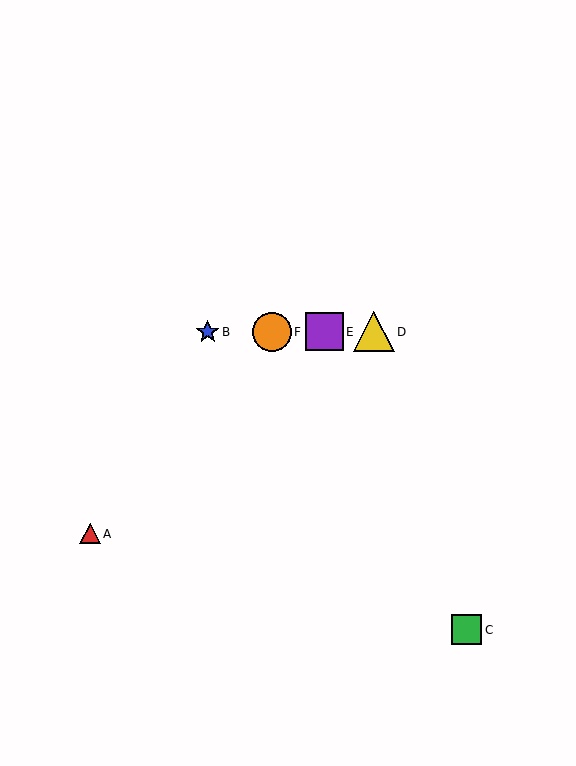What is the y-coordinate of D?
Object D is at y≈332.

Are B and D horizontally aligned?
Yes, both are at y≈332.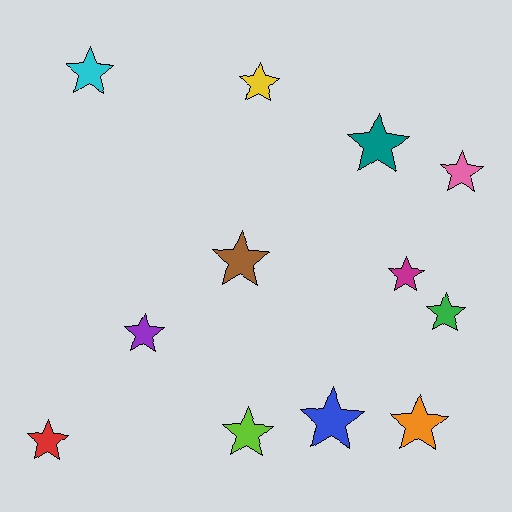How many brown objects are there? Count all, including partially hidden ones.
There is 1 brown object.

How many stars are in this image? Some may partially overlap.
There are 12 stars.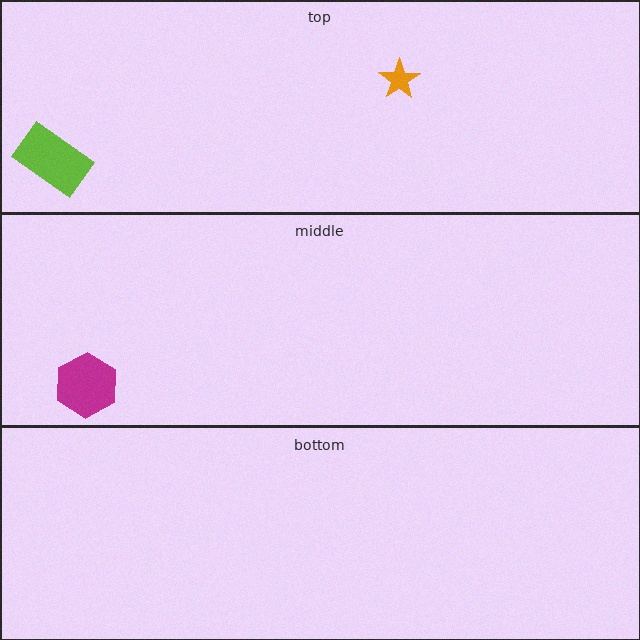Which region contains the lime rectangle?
The top region.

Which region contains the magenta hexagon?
The middle region.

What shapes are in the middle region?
The magenta hexagon.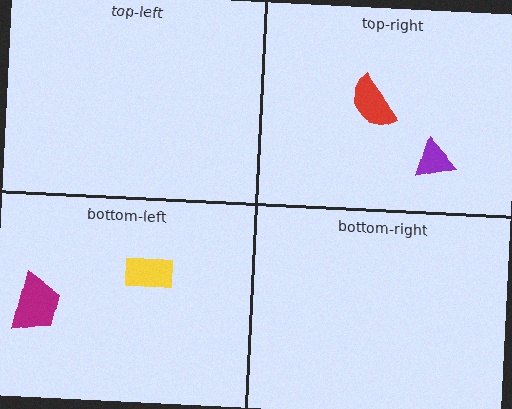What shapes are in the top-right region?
The purple triangle, the red semicircle.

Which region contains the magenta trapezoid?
The bottom-left region.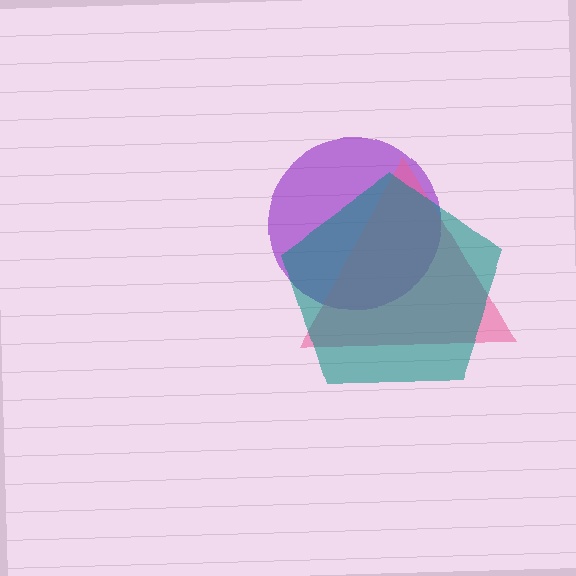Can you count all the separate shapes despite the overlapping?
Yes, there are 3 separate shapes.